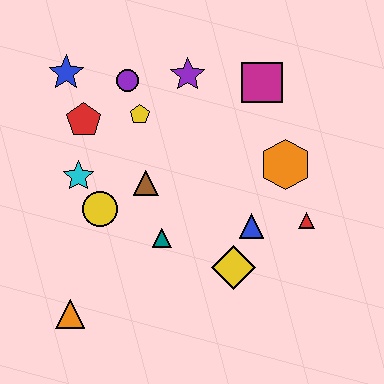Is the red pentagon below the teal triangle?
No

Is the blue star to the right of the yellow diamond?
No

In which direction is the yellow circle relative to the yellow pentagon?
The yellow circle is below the yellow pentagon.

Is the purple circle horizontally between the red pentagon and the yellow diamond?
Yes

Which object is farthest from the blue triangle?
The blue star is farthest from the blue triangle.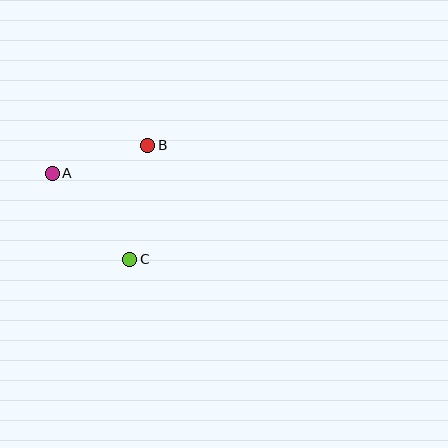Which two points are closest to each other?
Points A and B are closest to each other.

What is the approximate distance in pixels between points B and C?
The distance between B and C is approximately 115 pixels.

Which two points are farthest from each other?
Points A and C are farthest from each other.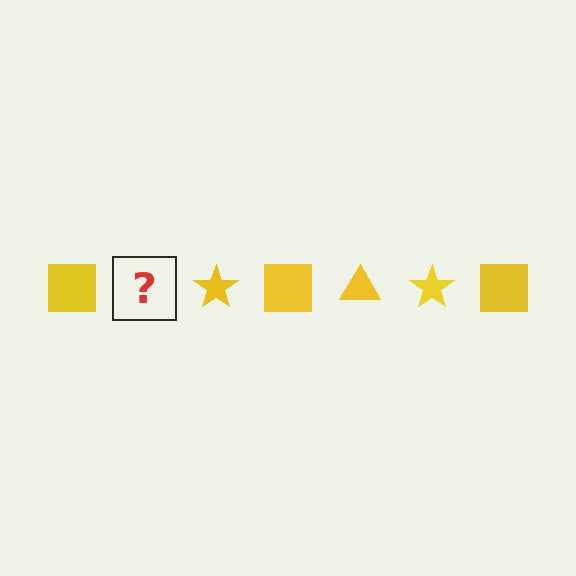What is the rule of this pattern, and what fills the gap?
The rule is that the pattern cycles through square, triangle, star shapes in yellow. The gap should be filled with a yellow triangle.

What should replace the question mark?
The question mark should be replaced with a yellow triangle.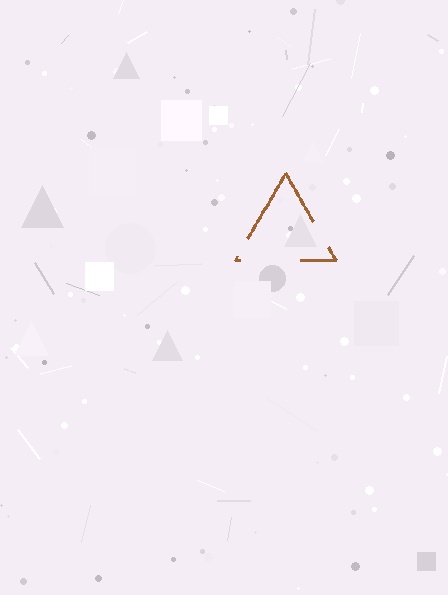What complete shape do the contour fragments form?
The contour fragments form a triangle.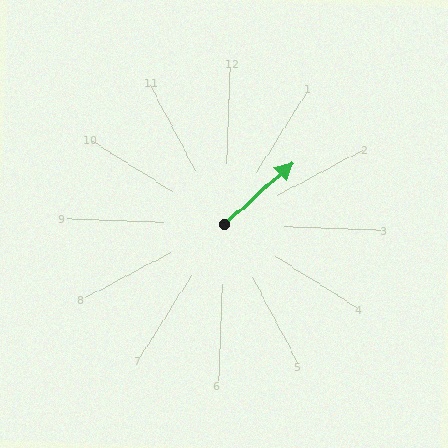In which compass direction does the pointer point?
Northeast.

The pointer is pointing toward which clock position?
Roughly 2 o'clock.